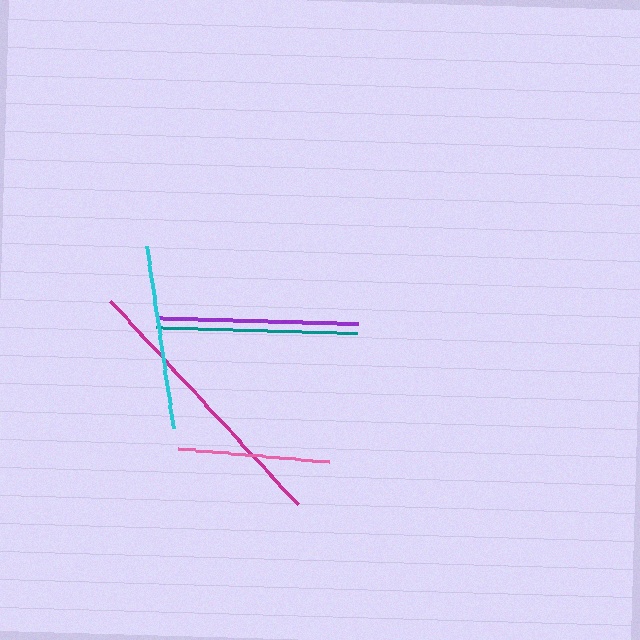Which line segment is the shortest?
The pink line is the shortest at approximately 151 pixels.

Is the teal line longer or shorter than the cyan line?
The teal line is longer than the cyan line.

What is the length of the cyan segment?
The cyan segment is approximately 184 pixels long.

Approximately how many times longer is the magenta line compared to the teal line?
The magenta line is approximately 1.4 times the length of the teal line.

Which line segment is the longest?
The magenta line is the longest at approximately 276 pixels.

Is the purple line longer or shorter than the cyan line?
The purple line is longer than the cyan line.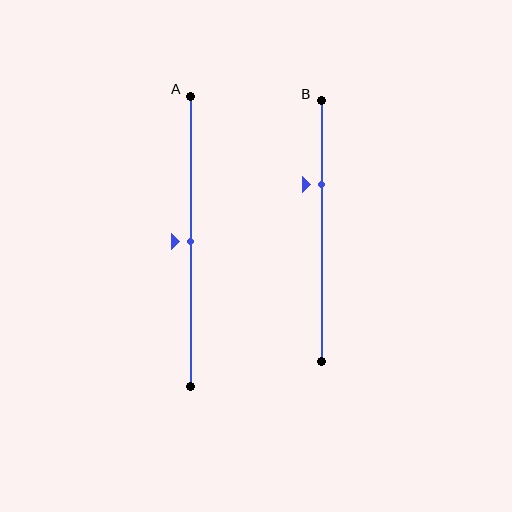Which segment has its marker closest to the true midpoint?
Segment A has its marker closest to the true midpoint.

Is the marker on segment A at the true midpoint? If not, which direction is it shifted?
Yes, the marker on segment A is at the true midpoint.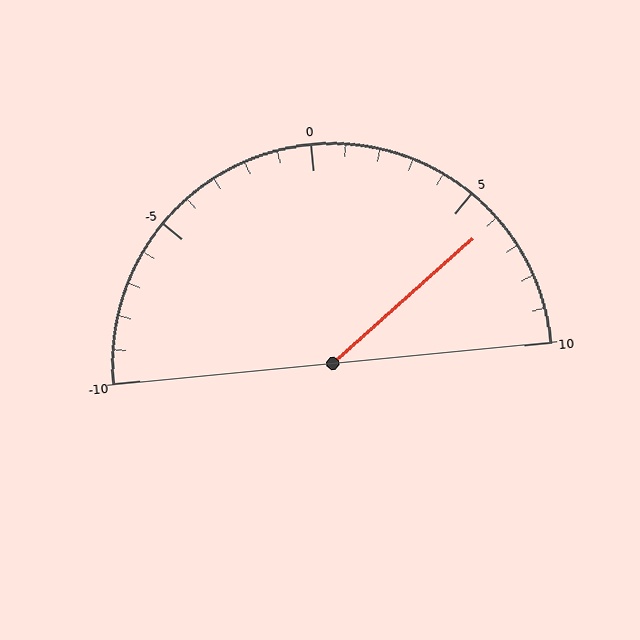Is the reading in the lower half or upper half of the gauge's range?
The reading is in the upper half of the range (-10 to 10).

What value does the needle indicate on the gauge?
The needle indicates approximately 6.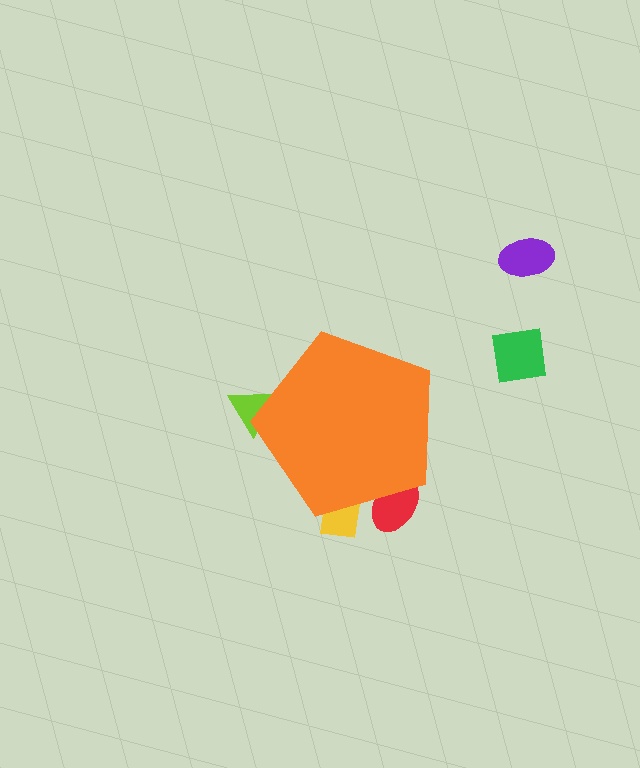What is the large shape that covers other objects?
An orange pentagon.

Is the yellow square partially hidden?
Yes, the yellow square is partially hidden behind the orange pentagon.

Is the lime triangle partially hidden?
Yes, the lime triangle is partially hidden behind the orange pentagon.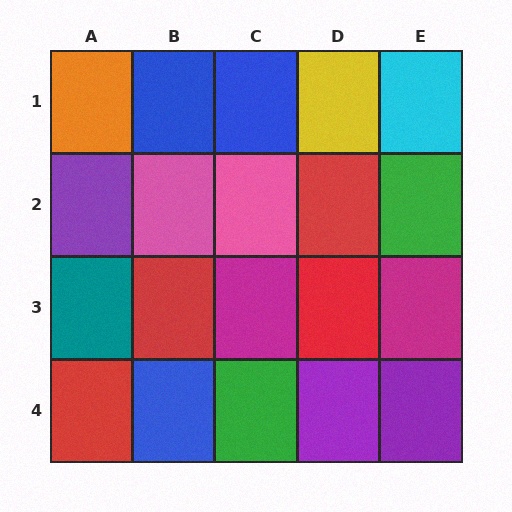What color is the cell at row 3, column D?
Red.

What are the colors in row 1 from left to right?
Orange, blue, blue, yellow, cyan.